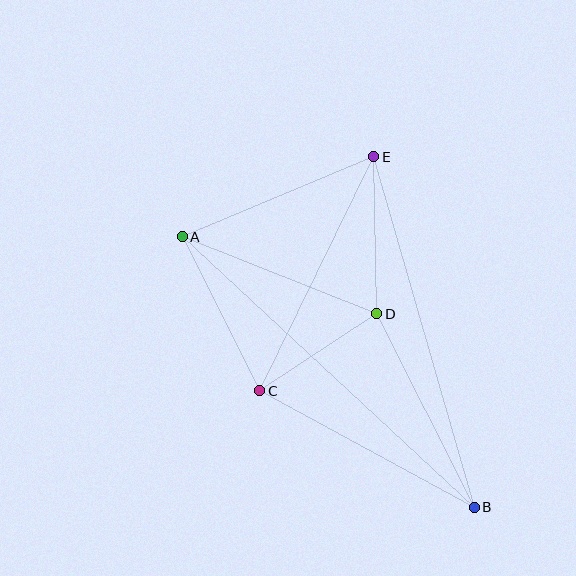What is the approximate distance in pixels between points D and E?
The distance between D and E is approximately 157 pixels.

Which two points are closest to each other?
Points C and D are closest to each other.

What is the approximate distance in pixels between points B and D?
The distance between B and D is approximately 217 pixels.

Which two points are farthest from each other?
Points A and B are farthest from each other.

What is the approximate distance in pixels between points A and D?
The distance between A and D is approximately 209 pixels.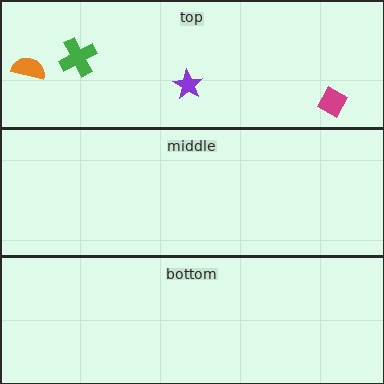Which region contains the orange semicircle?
The top region.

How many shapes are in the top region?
4.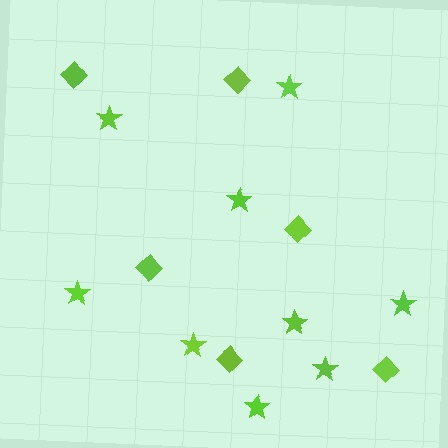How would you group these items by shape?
There are 2 groups: one group of stars (9) and one group of diamonds (6).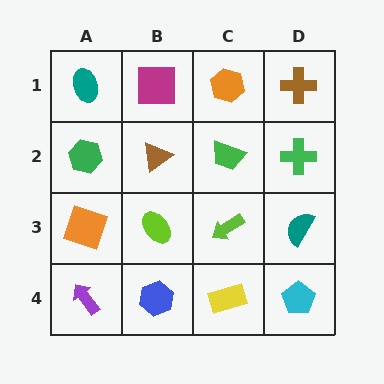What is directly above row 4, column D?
A teal semicircle.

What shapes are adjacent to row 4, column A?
An orange square (row 3, column A), a blue hexagon (row 4, column B).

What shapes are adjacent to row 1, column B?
A brown triangle (row 2, column B), a teal ellipse (row 1, column A), an orange hexagon (row 1, column C).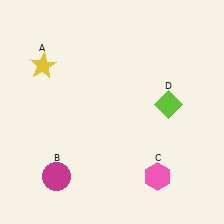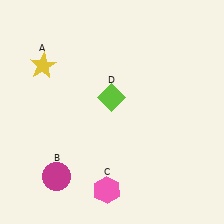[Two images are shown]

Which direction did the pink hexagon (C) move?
The pink hexagon (C) moved left.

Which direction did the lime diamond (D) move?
The lime diamond (D) moved left.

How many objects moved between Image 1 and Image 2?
2 objects moved between the two images.